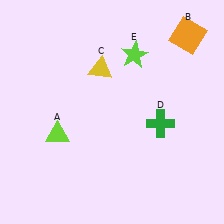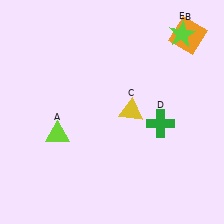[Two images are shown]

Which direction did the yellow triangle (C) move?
The yellow triangle (C) moved down.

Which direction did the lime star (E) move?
The lime star (E) moved right.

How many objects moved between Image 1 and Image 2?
2 objects moved between the two images.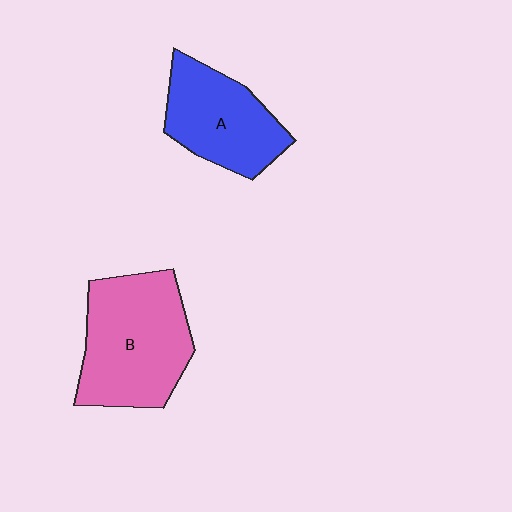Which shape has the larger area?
Shape B (pink).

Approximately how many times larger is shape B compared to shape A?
Approximately 1.3 times.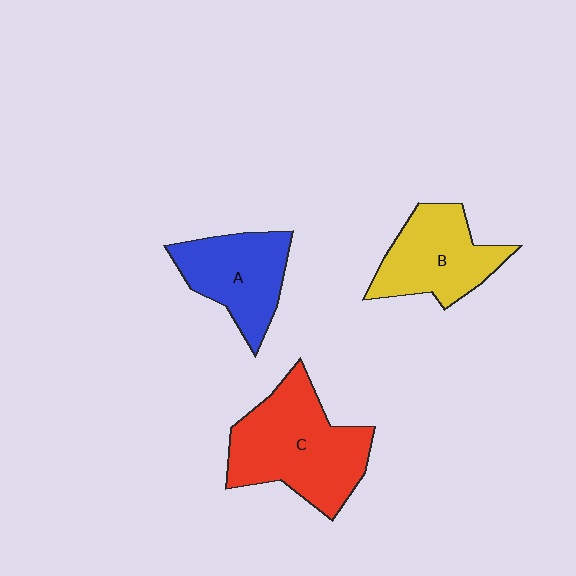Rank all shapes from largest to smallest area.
From largest to smallest: C (red), B (yellow), A (blue).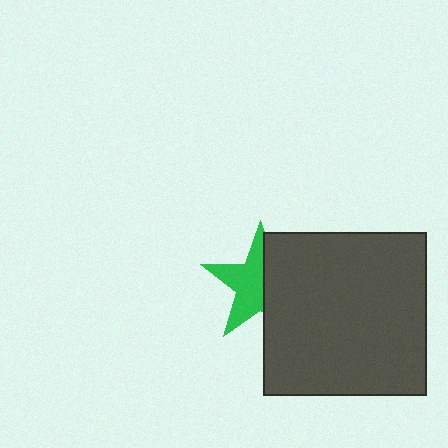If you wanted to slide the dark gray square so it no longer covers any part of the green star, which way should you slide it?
Slide it right — that is the most direct way to separate the two shapes.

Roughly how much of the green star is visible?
About half of it is visible (roughly 55%).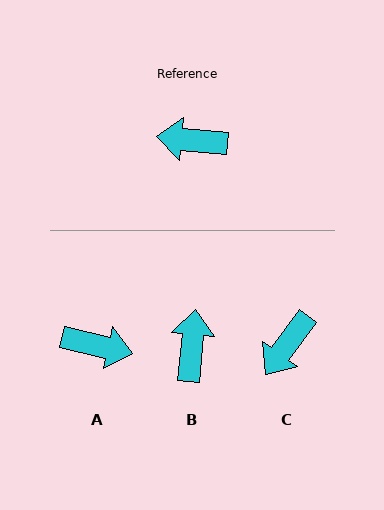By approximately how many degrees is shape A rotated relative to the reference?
Approximately 172 degrees counter-clockwise.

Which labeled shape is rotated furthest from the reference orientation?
A, about 172 degrees away.